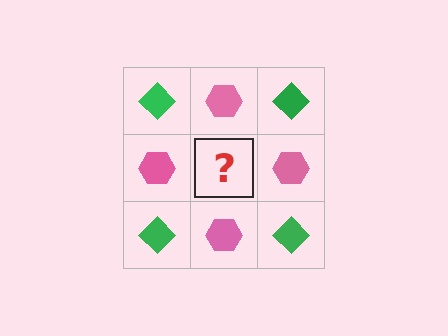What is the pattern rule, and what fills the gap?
The rule is that it alternates green diamond and pink hexagon in a checkerboard pattern. The gap should be filled with a green diamond.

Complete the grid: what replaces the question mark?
The question mark should be replaced with a green diamond.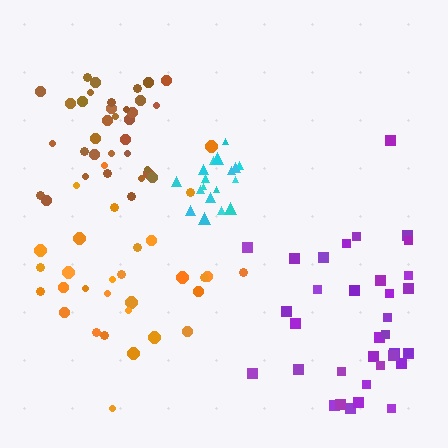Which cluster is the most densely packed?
Cyan.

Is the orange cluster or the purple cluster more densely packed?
Orange.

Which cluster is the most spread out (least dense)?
Purple.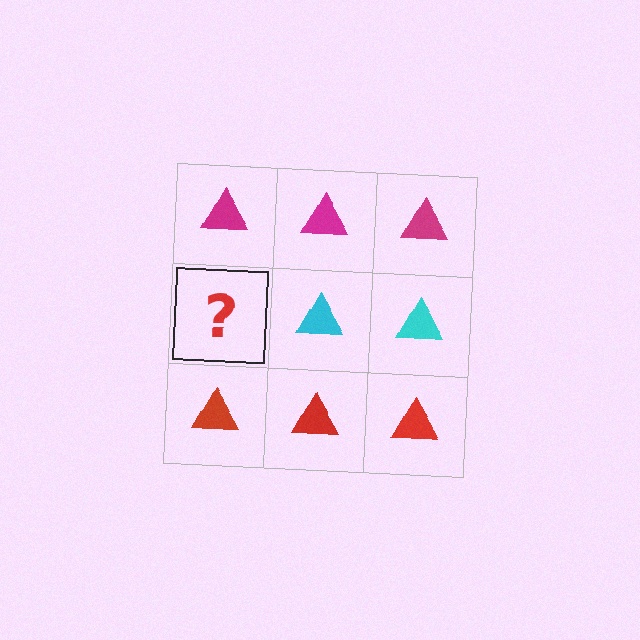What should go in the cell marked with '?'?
The missing cell should contain a cyan triangle.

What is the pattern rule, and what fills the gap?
The rule is that each row has a consistent color. The gap should be filled with a cyan triangle.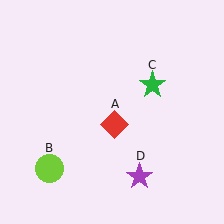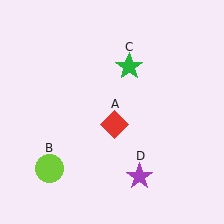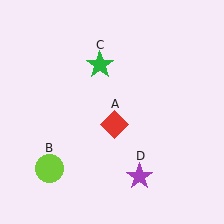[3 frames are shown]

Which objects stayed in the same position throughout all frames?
Red diamond (object A) and lime circle (object B) and purple star (object D) remained stationary.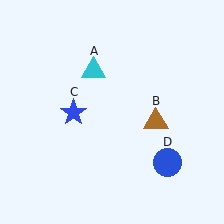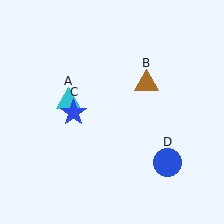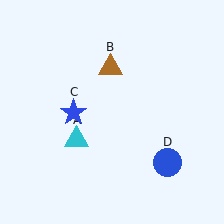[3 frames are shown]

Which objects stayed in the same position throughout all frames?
Blue star (object C) and blue circle (object D) remained stationary.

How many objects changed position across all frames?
2 objects changed position: cyan triangle (object A), brown triangle (object B).